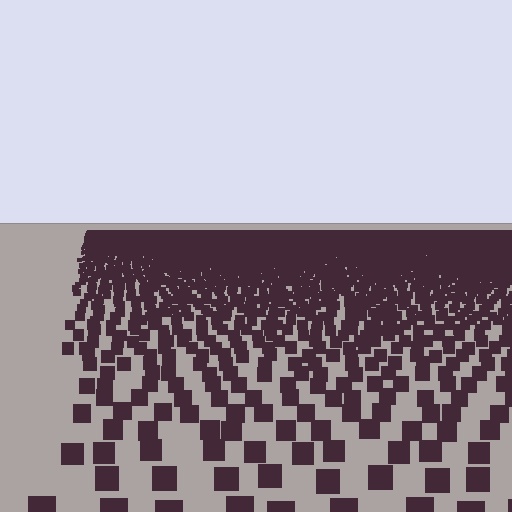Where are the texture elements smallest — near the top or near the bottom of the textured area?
Near the top.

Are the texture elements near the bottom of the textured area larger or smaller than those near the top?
Larger. Near the bottom, elements are closer to the viewer and appear at a bigger on-screen size.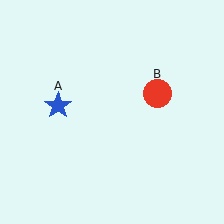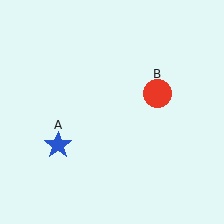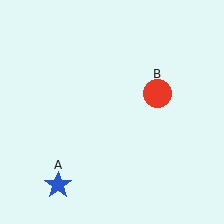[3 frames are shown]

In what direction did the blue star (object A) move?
The blue star (object A) moved down.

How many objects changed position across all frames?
1 object changed position: blue star (object A).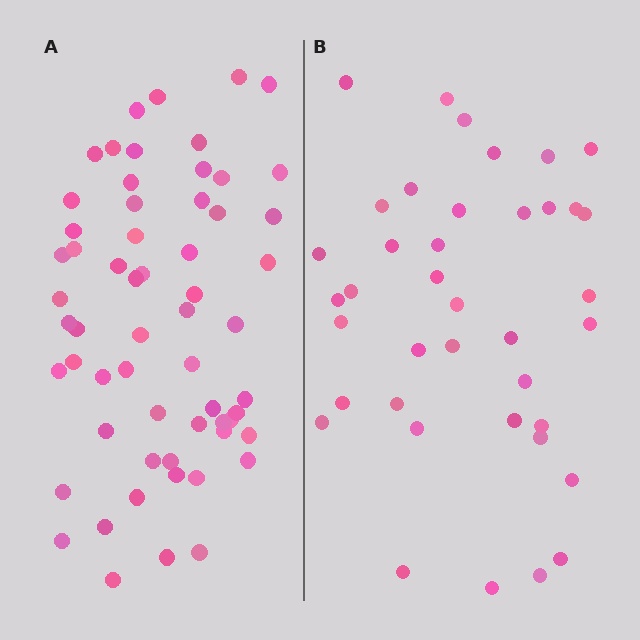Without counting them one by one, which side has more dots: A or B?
Region A (the left region) has more dots.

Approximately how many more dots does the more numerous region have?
Region A has approximately 20 more dots than region B.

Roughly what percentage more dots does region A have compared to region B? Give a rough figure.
About 55% more.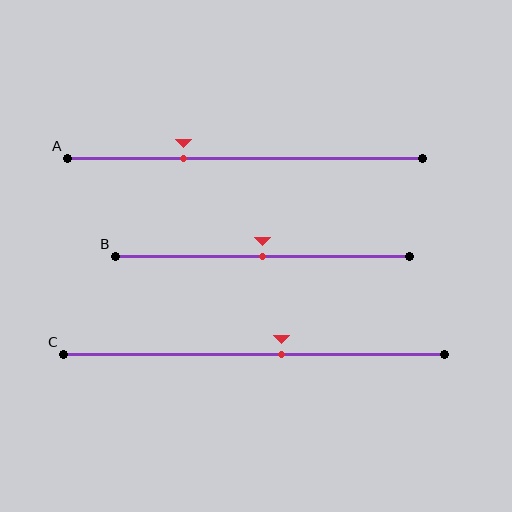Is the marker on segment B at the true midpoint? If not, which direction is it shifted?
Yes, the marker on segment B is at the true midpoint.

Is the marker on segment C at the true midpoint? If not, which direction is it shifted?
No, the marker on segment C is shifted to the right by about 7% of the segment length.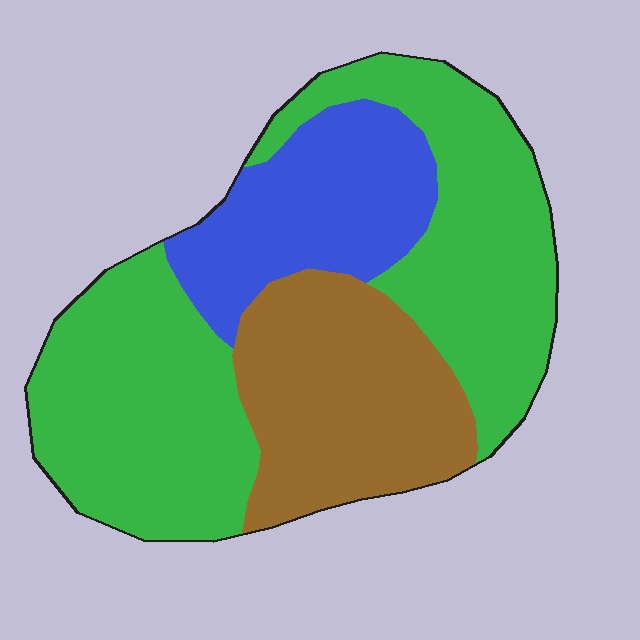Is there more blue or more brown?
Brown.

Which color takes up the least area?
Blue, at roughly 20%.